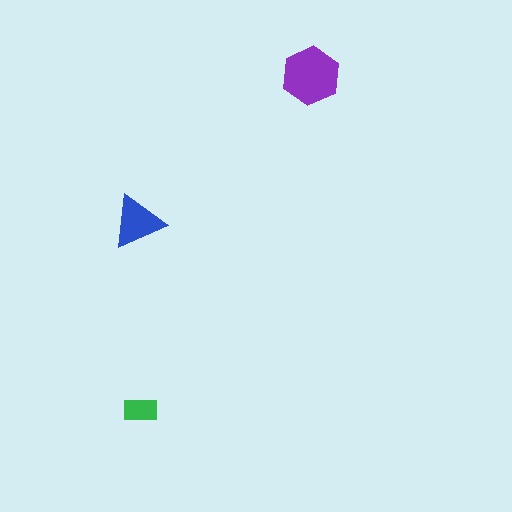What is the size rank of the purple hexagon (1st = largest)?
1st.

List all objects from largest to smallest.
The purple hexagon, the blue triangle, the green rectangle.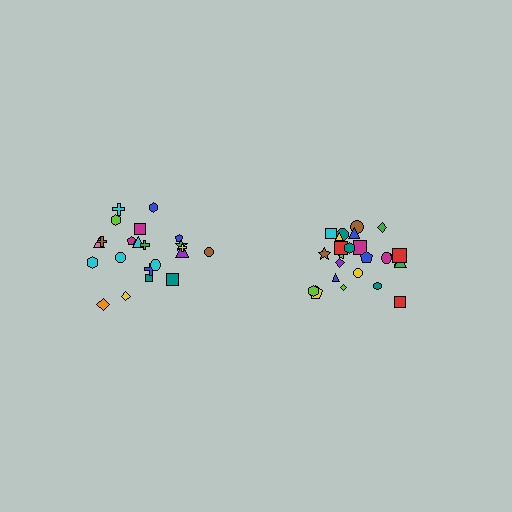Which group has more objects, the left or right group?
The right group.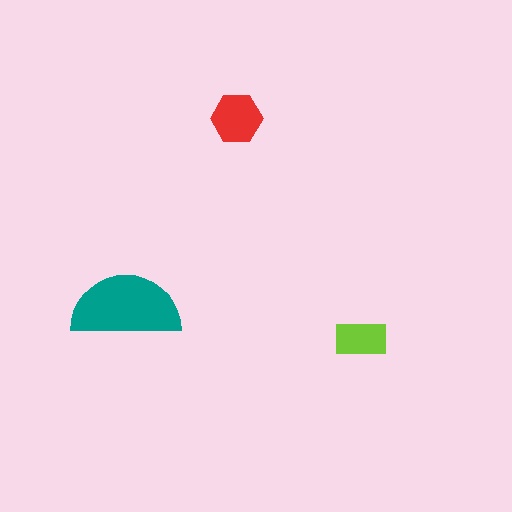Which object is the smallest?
The lime rectangle.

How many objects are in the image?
There are 3 objects in the image.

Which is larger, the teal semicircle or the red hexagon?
The teal semicircle.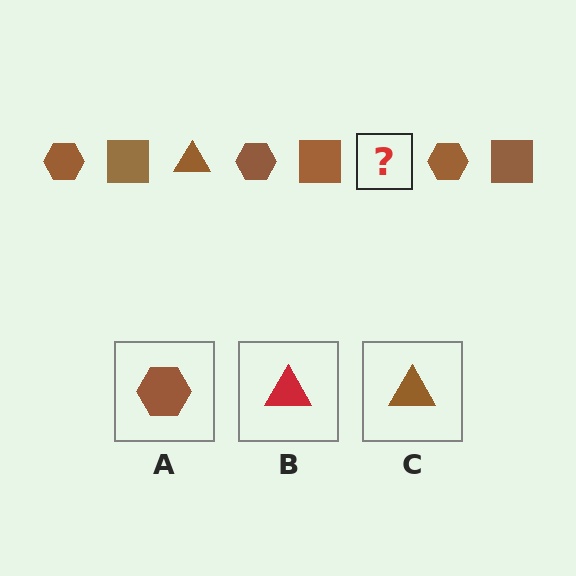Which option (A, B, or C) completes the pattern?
C.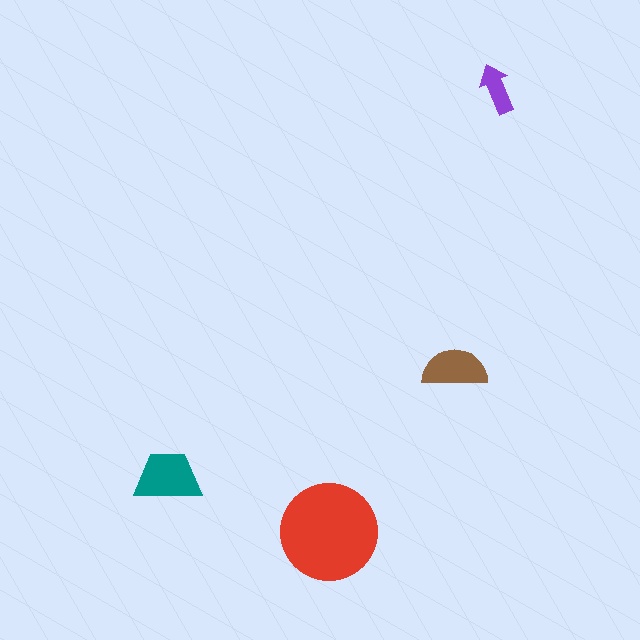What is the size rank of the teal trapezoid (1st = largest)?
2nd.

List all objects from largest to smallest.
The red circle, the teal trapezoid, the brown semicircle, the purple arrow.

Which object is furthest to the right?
The purple arrow is rightmost.